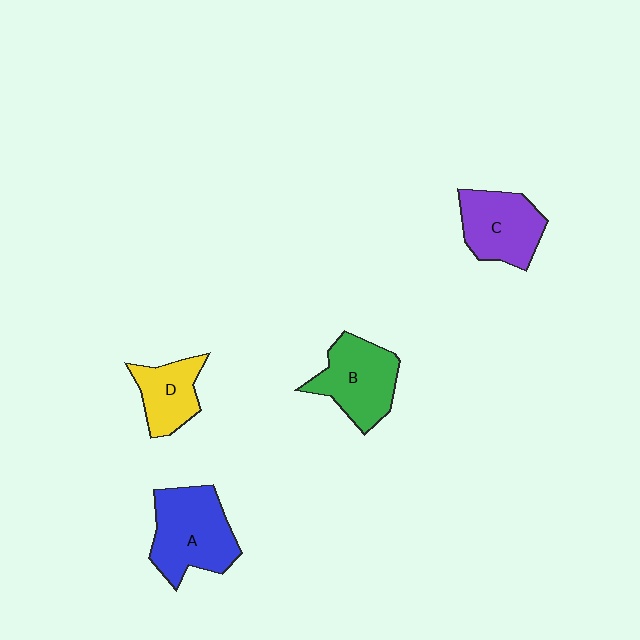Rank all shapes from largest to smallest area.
From largest to smallest: A (blue), B (green), C (purple), D (yellow).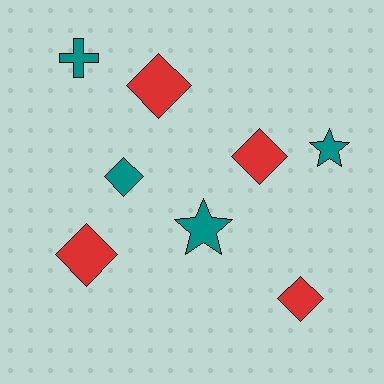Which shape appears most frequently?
Diamond, with 5 objects.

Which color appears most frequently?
Red, with 4 objects.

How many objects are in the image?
There are 8 objects.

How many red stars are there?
There are no red stars.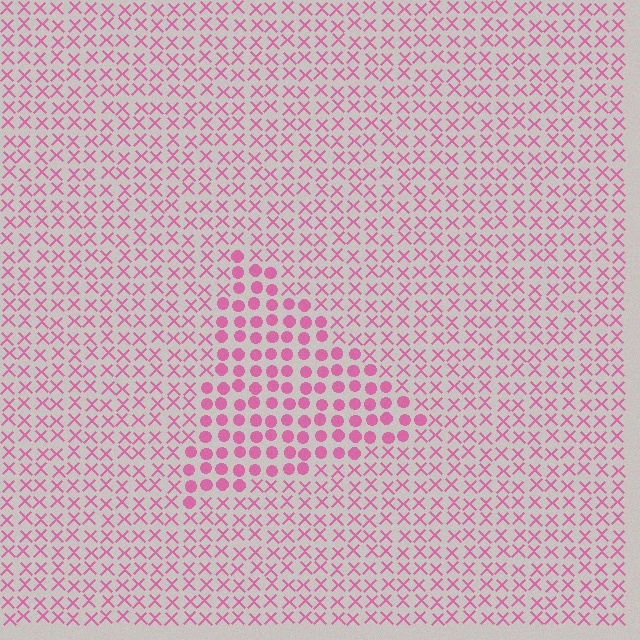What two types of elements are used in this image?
The image uses circles inside the triangle region and X marks outside it.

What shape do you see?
I see a triangle.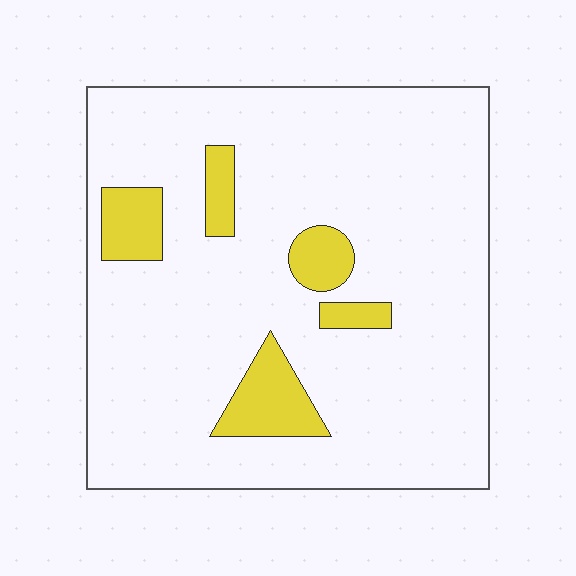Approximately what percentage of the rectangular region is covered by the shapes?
Approximately 10%.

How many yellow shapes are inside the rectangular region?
5.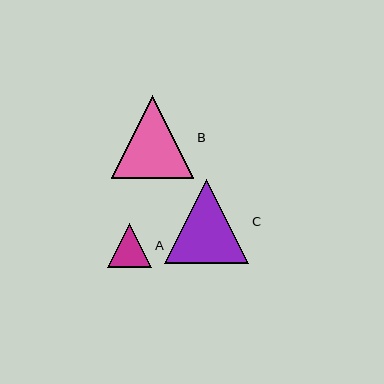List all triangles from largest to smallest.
From largest to smallest: C, B, A.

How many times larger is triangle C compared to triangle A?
Triangle C is approximately 1.9 times the size of triangle A.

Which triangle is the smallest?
Triangle A is the smallest with a size of approximately 44 pixels.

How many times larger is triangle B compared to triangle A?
Triangle B is approximately 1.9 times the size of triangle A.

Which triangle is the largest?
Triangle C is the largest with a size of approximately 84 pixels.